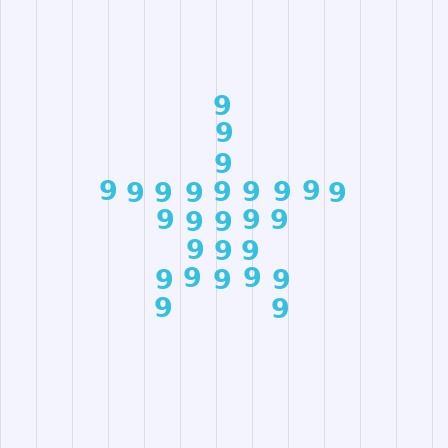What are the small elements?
The small elements are digit 9's.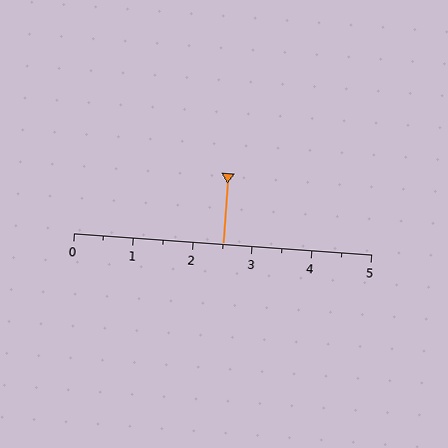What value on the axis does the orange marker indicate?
The marker indicates approximately 2.5.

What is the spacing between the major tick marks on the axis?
The major ticks are spaced 1 apart.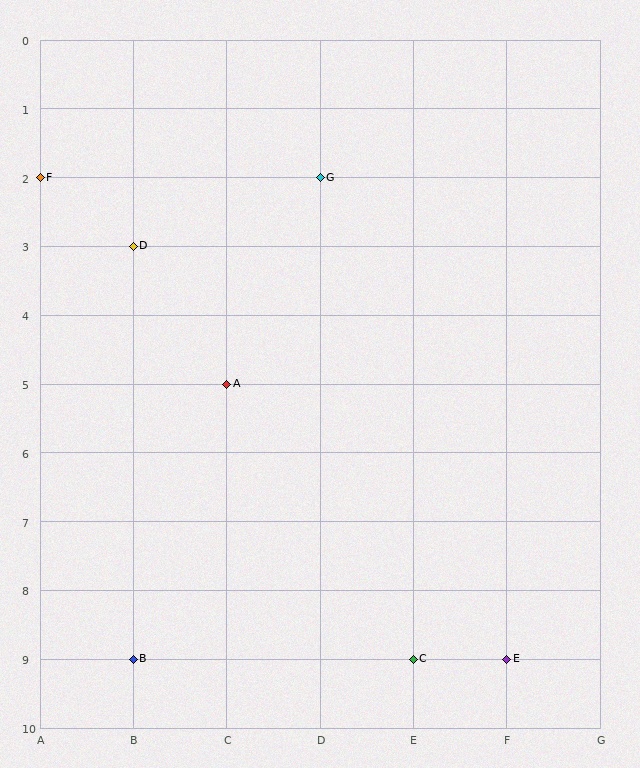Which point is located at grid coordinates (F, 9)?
Point E is at (F, 9).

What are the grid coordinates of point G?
Point G is at grid coordinates (D, 2).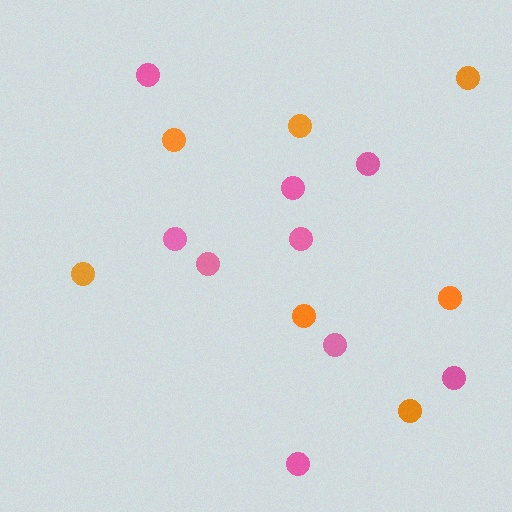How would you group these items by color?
There are 2 groups: one group of orange circles (7) and one group of pink circles (9).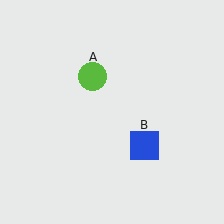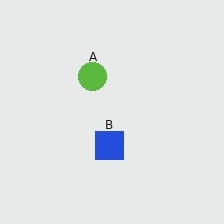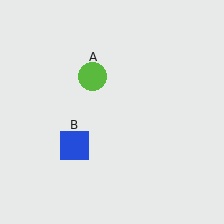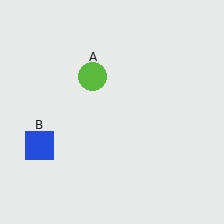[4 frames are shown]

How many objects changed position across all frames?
1 object changed position: blue square (object B).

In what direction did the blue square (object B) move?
The blue square (object B) moved left.